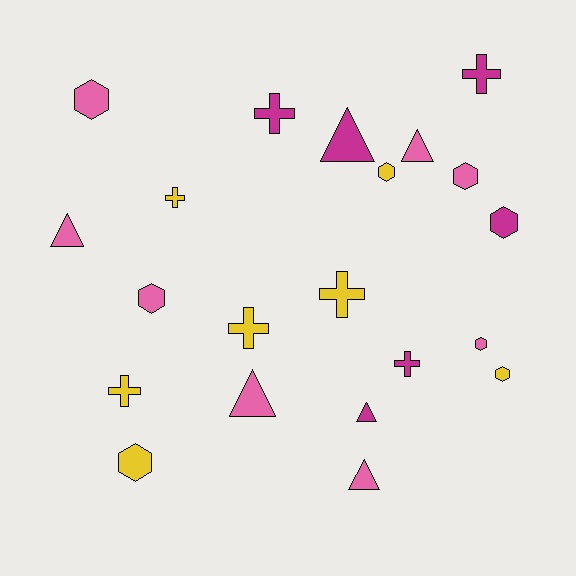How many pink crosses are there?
There are no pink crosses.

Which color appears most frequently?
Pink, with 8 objects.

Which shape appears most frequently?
Hexagon, with 8 objects.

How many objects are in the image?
There are 21 objects.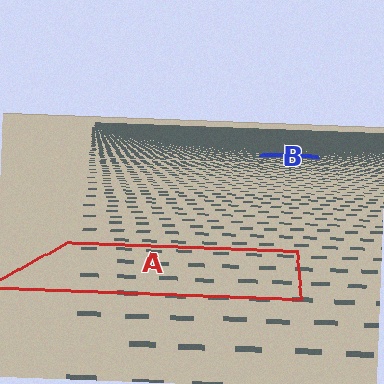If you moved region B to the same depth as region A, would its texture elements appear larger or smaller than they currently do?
They would appear larger. At a closer depth, the same texture elements are projected at a bigger on-screen size.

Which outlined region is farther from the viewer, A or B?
Region B is farther from the viewer — the texture elements inside it appear smaller and more densely packed.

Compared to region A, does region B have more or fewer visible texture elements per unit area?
Region B has more texture elements per unit area — they are packed more densely because it is farther away.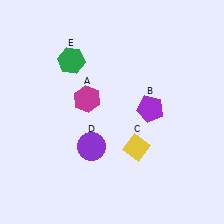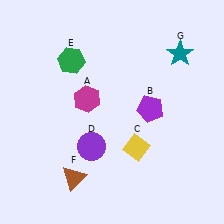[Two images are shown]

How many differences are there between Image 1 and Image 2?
There are 2 differences between the two images.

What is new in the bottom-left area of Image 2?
A brown triangle (F) was added in the bottom-left area of Image 2.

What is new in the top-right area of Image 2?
A teal star (G) was added in the top-right area of Image 2.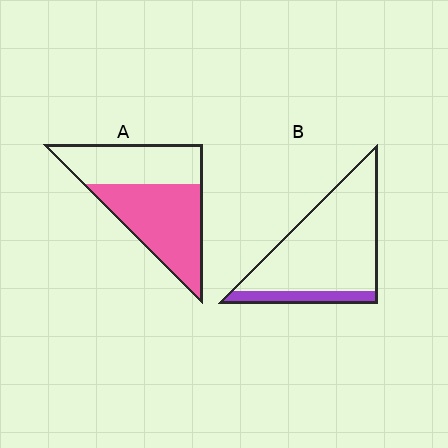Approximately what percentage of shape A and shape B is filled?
A is approximately 55% and B is approximately 15%.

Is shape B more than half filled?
No.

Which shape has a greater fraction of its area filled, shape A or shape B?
Shape A.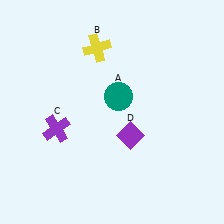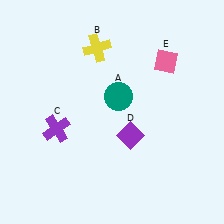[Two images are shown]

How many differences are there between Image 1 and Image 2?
There is 1 difference between the two images.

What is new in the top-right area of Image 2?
A pink diamond (E) was added in the top-right area of Image 2.